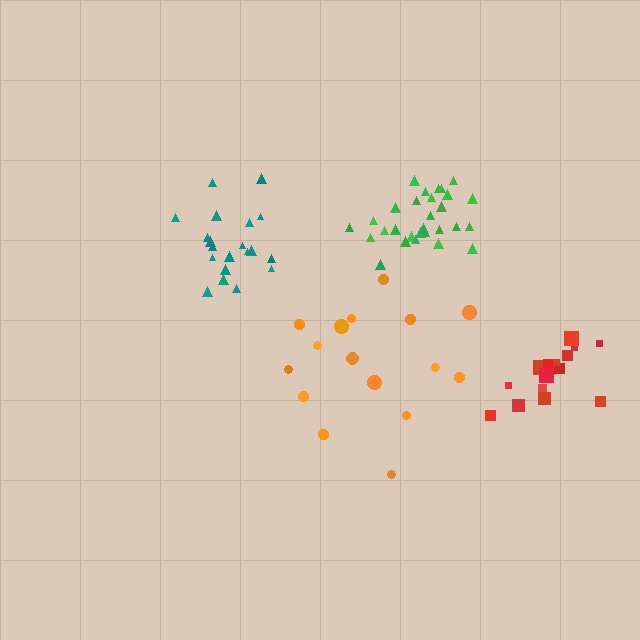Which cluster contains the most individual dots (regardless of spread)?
Green (29).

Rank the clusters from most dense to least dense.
green, red, teal, orange.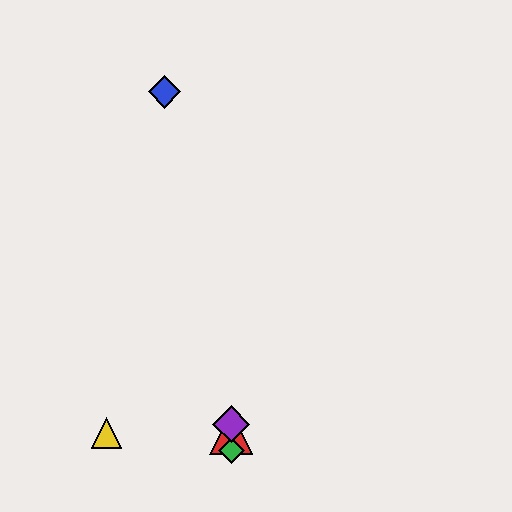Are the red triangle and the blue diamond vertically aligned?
No, the red triangle is at x≈231 and the blue diamond is at x≈164.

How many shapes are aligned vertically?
3 shapes (the red triangle, the green diamond, the purple diamond) are aligned vertically.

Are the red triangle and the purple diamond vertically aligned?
Yes, both are at x≈231.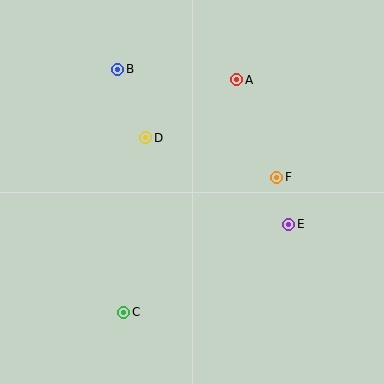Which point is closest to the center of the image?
Point D at (146, 138) is closest to the center.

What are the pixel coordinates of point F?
Point F is at (277, 177).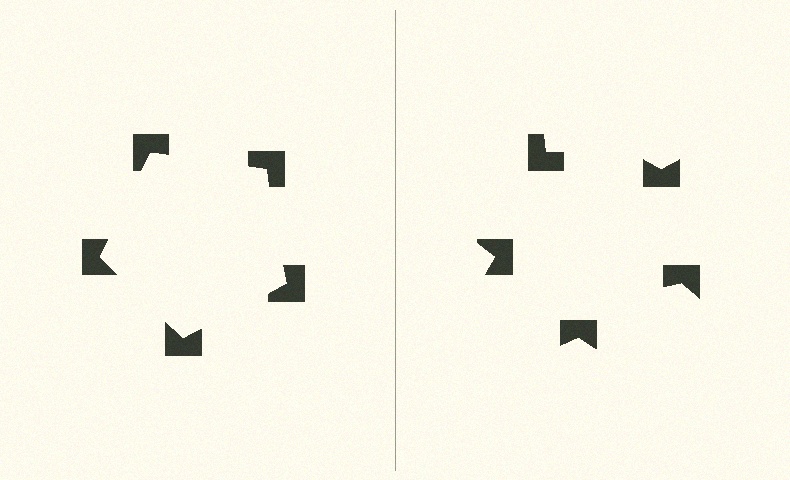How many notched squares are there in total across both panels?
10 — 5 on each side.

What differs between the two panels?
The notched squares are positioned identically on both sides; only the wedge orientations differ. On the left they align to a pentagon; on the right they are misaligned.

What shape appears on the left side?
An illusory pentagon.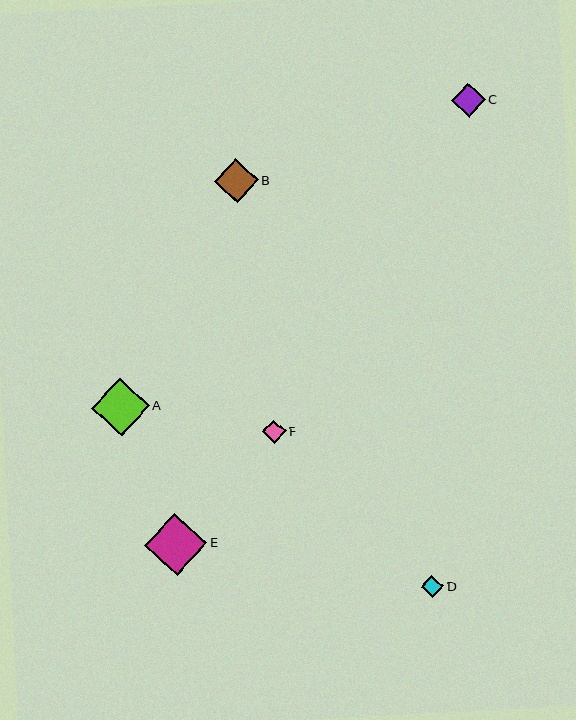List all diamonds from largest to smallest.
From largest to smallest: E, A, B, C, F, D.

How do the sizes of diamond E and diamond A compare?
Diamond E and diamond A are approximately the same size.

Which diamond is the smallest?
Diamond D is the smallest with a size of approximately 22 pixels.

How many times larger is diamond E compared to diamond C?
Diamond E is approximately 1.8 times the size of diamond C.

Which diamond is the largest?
Diamond E is the largest with a size of approximately 62 pixels.